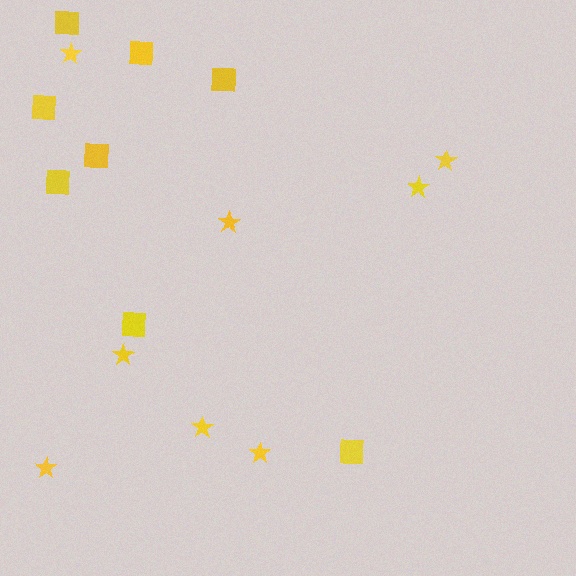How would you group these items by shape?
There are 2 groups: one group of squares (8) and one group of stars (8).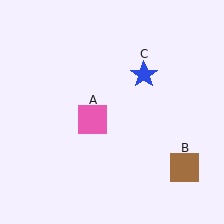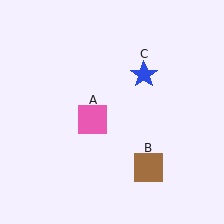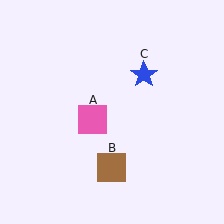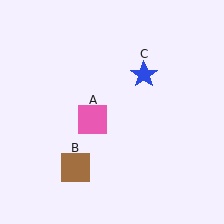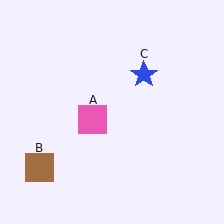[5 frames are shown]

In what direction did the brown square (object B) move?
The brown square (object B) moved left.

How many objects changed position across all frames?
1 object changed position: brown square (object B).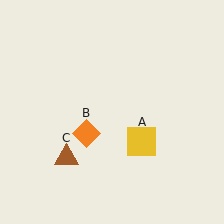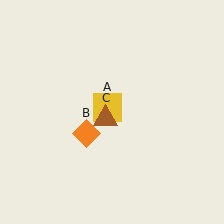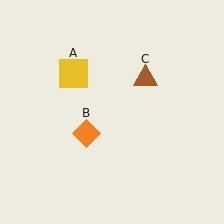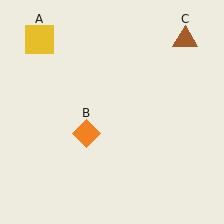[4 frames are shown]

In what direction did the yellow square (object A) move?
The yellow square (object A) moved up and to the left.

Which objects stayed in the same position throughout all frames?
Orange diamond (object B) remained stationary.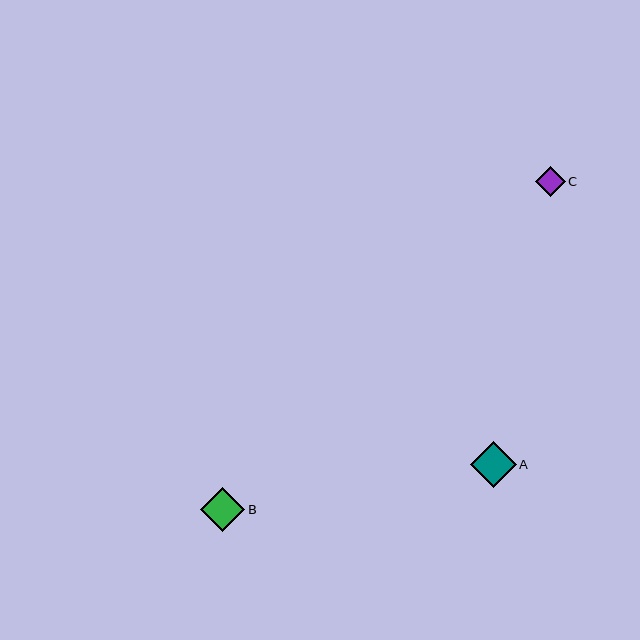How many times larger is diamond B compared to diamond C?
Diamond B is approximately 1.5 times the size of diamond C.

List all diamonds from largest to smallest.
From largest to smallest: A, B, C.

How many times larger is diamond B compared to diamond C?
Diamond B is approximately 1.5 times the size of diamond C.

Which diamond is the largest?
Diamond A is the largest with a size of approximately 46 pixels.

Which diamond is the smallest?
Diamond C is the smallest with a size of approximately 30 pixels.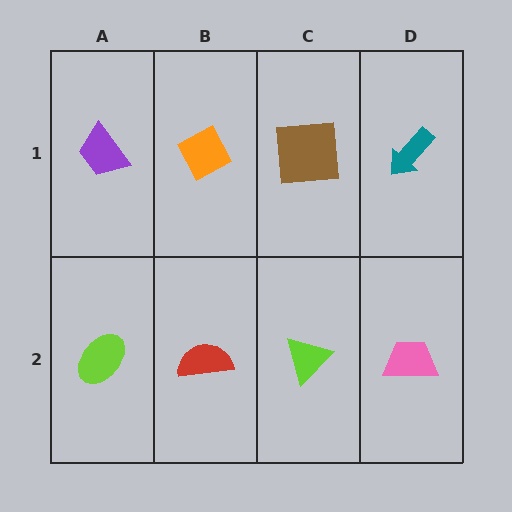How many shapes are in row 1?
4 shapes.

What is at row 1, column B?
An orange diamond.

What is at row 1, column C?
A brown square.